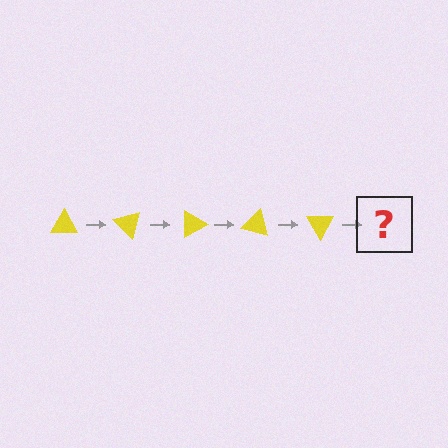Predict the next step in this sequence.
The next step is a yellow triangle rotated 225 degrees.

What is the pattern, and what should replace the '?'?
The pattern is that the triangle rotates 45 degrees each step. The '?' should be a yellow triangle rotated 225 degrees.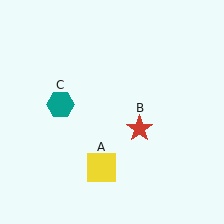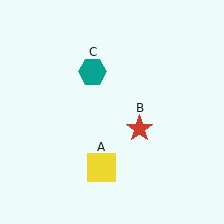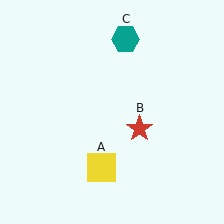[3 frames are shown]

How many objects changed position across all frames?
1 object changed position: teal hexagon (object C).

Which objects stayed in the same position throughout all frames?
Yellow square (object A) and red star (object B) remained stationary.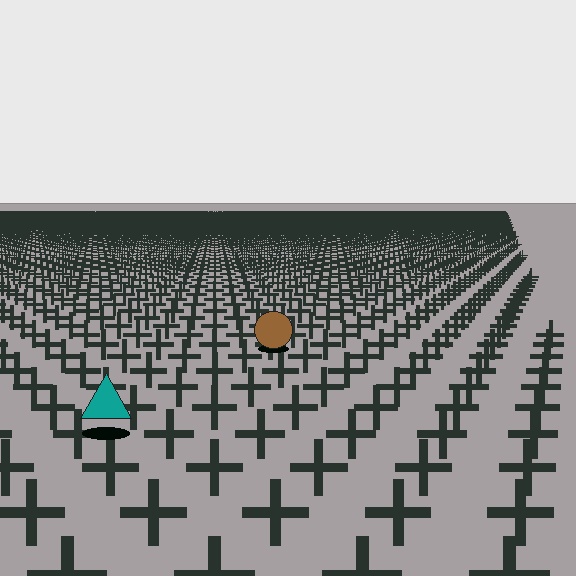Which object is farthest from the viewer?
The brown circle is farthest from the viewer. It appears smaller and the ground texture around it is denser.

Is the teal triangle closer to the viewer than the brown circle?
Yes. The teal triangle is closer — you can tell from the texture gradient: the ground texture is coarser near it.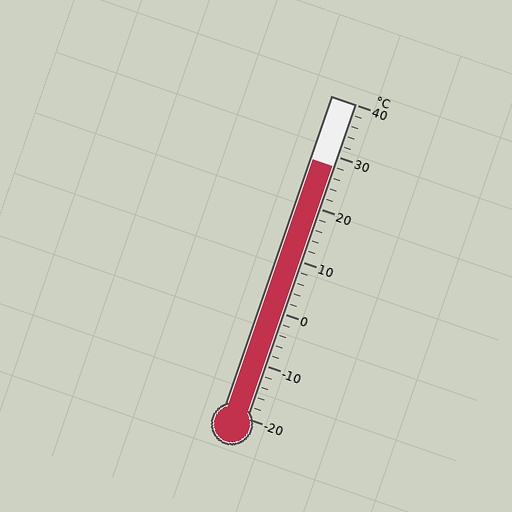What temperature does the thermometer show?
The thermometer shows approximately 28°C.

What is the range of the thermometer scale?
The thermometer scale ranges from -20°C to 40°C.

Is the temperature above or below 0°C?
The temperature is above 0°C.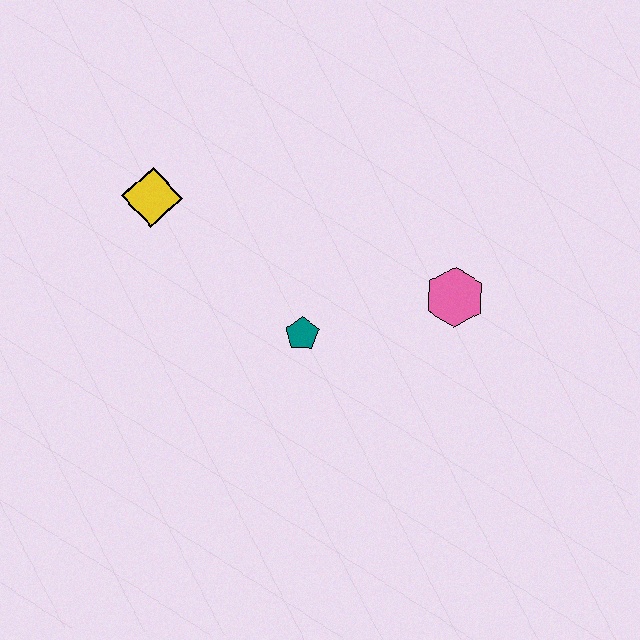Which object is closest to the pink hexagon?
The teal pentagon is closest to the pink hexagon.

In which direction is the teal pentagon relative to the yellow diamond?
The teal pentagon is to the right of the yellow diamond.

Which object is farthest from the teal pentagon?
The yellow diamond is farthest from the teal pentagon.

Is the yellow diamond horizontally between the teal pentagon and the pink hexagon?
No